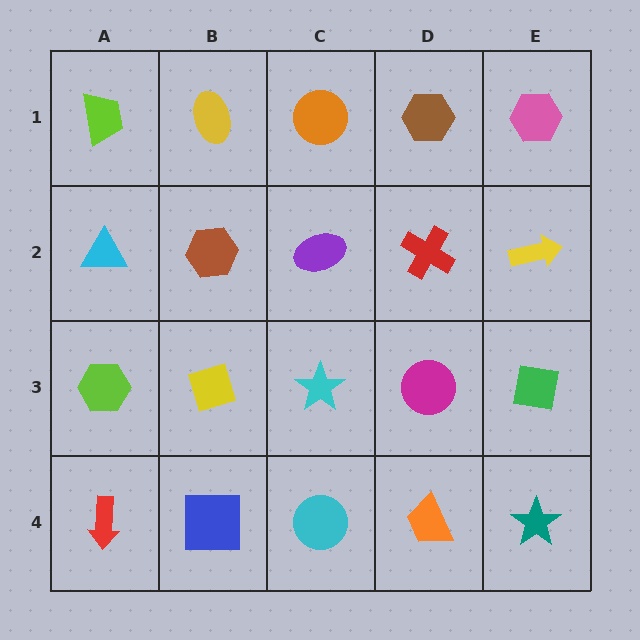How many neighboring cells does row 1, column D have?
3.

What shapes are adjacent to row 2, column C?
An orange circle (row 1, column C), a cyan star (row 3, column C), a brown hexagon (row 2, column B), a red cross (row 2, column D).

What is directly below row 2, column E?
A green square.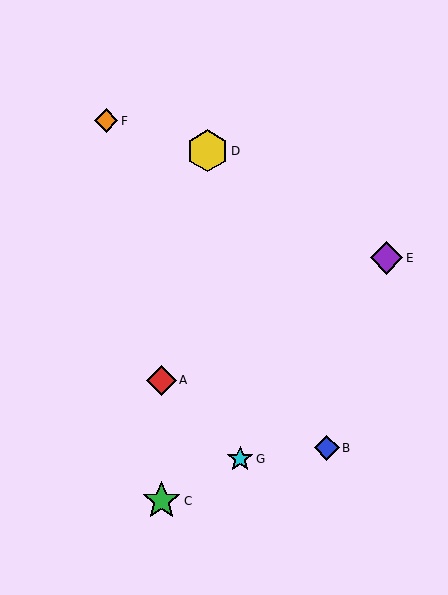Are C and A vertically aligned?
Yes, both are at x≈162.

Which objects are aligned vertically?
Objects A, C are aligned vertically.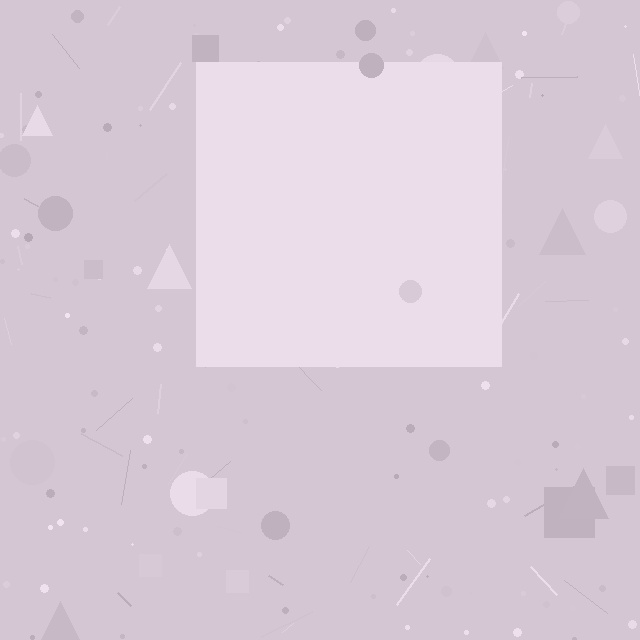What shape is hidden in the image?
A square is hidden in the image.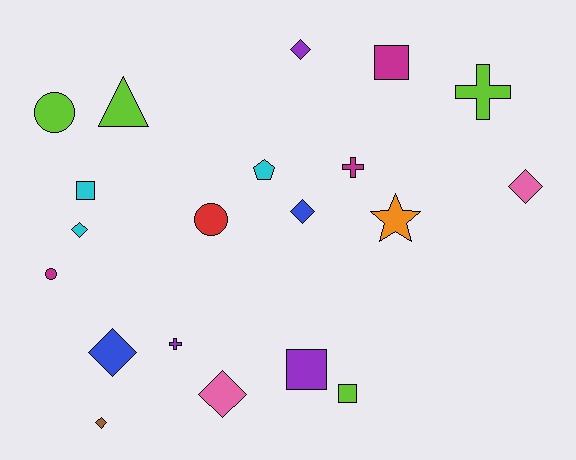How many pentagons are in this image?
There is 1 pentagon.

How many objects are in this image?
There are 20 objects.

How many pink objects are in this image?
There are 2 pink objects.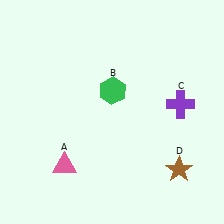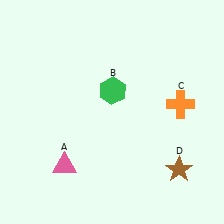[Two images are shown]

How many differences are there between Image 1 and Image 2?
There is 1 difference between the two images.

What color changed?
The cross (C) changed from purple in Image 1 to orange in Image 2.